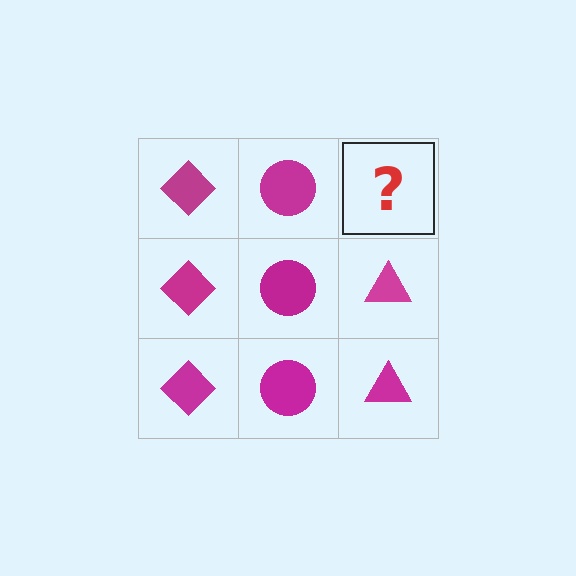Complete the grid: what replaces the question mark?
The question mark should be replaced with a magenta triangle.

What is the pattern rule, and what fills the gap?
The rule is that each column has a consistent shape. The gap should be filled with a magenta triangle.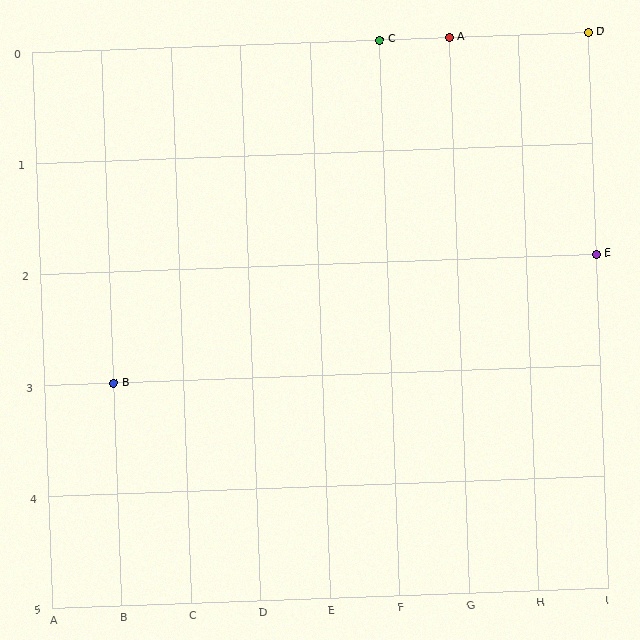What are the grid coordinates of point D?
Point D is at grid coordinates (I, 0).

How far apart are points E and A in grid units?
Points E and A are 2 columns and 2 rows apart (about 2.8 grid units diagonally).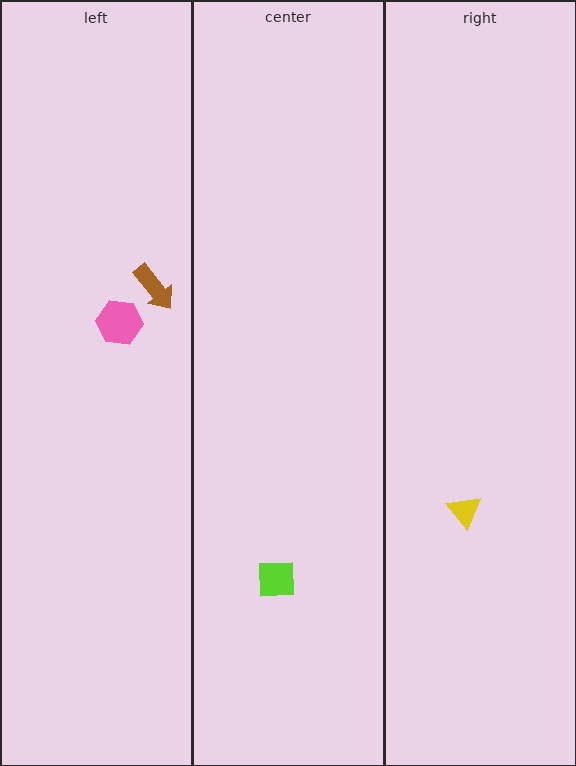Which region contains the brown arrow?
The left region.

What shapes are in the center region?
The lime square.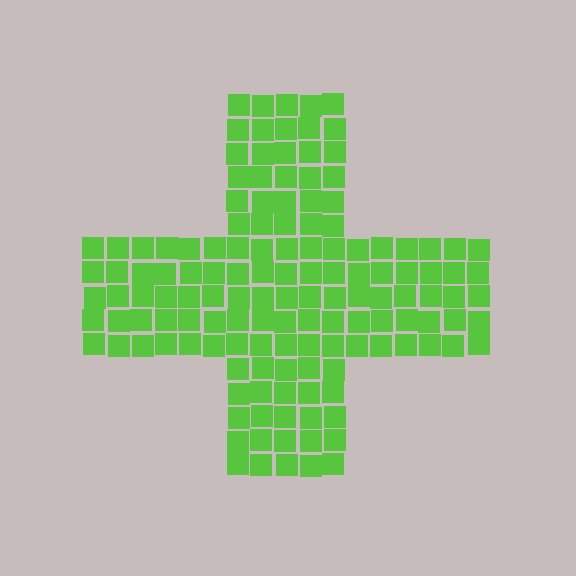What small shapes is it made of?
It is made of small squares.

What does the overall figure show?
The overall figure shows a cross.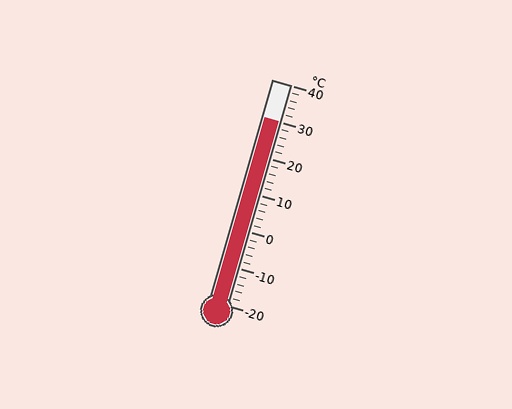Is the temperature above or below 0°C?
The temperature is above 0°C.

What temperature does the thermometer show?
The thermometer shows approximately 30°C.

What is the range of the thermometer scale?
The thermometer scale ranges from -20°C to 40°C.